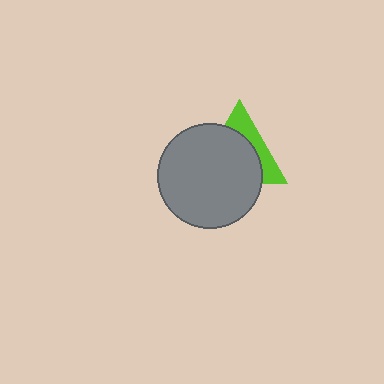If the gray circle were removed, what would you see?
You would see the complete lime triangle.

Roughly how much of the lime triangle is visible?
A small part of it is visible (roughly 34%).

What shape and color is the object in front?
The object in front is a gray circle.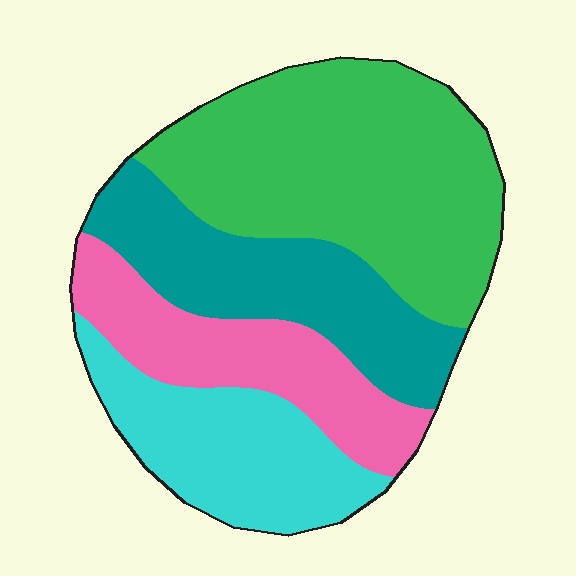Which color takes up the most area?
Green, at roughly 40%.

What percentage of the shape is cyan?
Cyan takes up about one fifth (1/5) of the shape.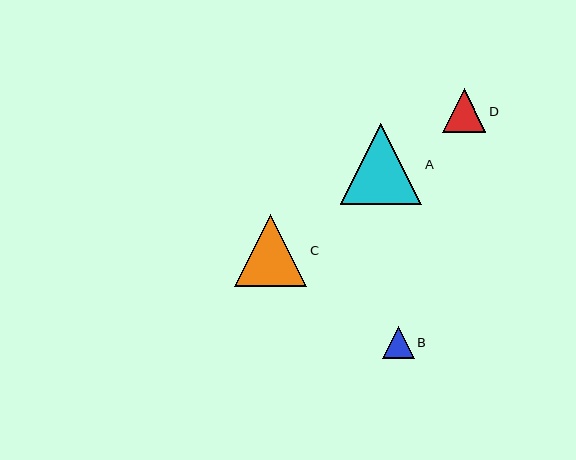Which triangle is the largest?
Triangle A is the largest with a size of approximately 81 pixels.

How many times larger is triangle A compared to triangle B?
Triangle A is approximately 2.6 times the size of triangle B.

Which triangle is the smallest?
Triangle B is the smallest with a size of approximately 32 pixels.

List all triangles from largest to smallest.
From largest to smallest: A, C, D, B.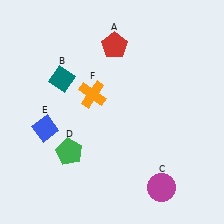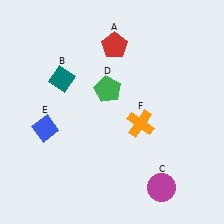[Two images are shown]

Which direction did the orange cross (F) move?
The orange cross (F) moved right.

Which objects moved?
The objects that moved are: the green pentagon (D), the orange cross (F).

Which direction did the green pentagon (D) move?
The green pentagon (D) moved up.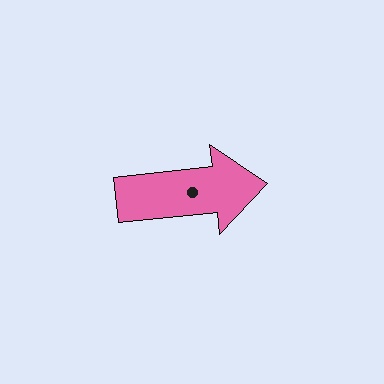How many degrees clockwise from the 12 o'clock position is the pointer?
Approximately 84 degrees.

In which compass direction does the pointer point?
East.